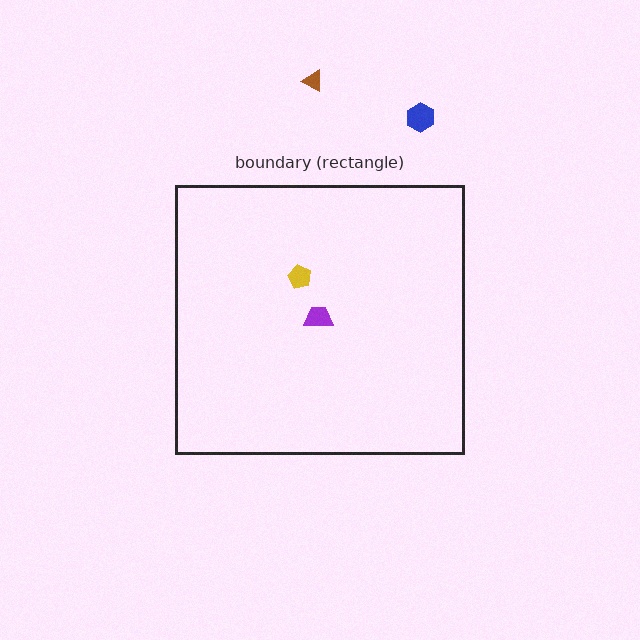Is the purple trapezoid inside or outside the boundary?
Inside.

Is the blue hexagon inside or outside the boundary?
Outside.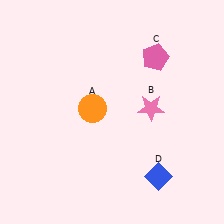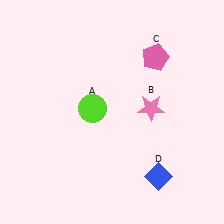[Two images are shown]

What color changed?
The circle (A) changed from orange in Image 1 to lime in Image 2.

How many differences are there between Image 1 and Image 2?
There is 1 difference between the two images.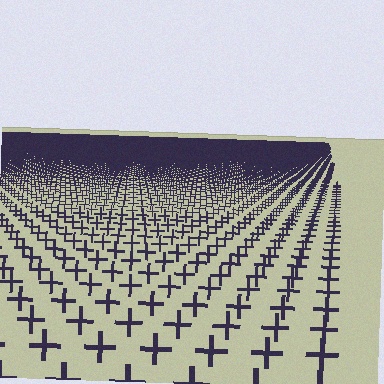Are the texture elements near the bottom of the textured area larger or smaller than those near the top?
Larger. Near the bottom, elements are closer to the viewer and appear at a bigger on-screen size.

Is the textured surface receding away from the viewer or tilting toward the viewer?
The surface is receding away from the viewer. Texture elements get smaller and denser toward the top.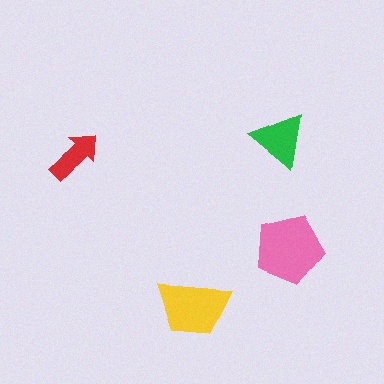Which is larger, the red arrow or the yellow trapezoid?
The yellow trapezoid.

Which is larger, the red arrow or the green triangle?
The green triangle.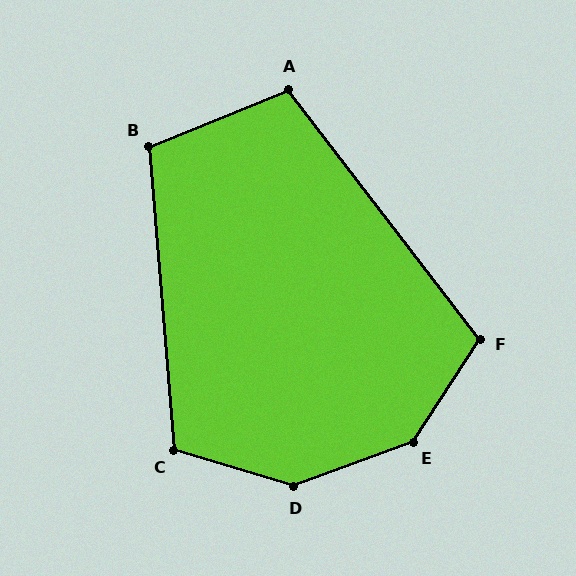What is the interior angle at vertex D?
Approximately 143 degrees (obtuse).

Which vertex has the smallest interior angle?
A, at approximately 105 degrees.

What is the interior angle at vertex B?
Approximately 108 degrees (obtuse).